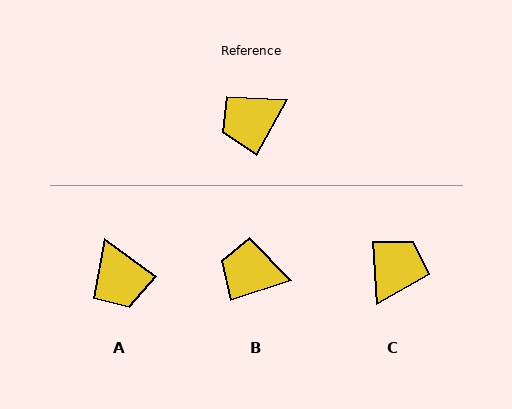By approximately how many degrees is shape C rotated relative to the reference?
Approximately 147 degrees clockwise.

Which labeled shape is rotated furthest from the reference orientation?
C, about 147 degrees away.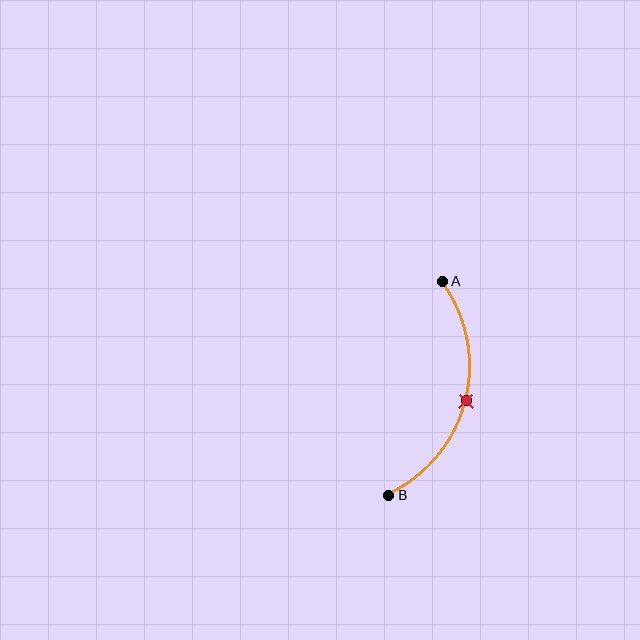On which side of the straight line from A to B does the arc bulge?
The arc bulges to the right of the straight line connecting A and B.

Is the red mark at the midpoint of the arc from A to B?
Yes. The red mark lies on the arc at equal arc-length from both A and B — it is the arc midpoint.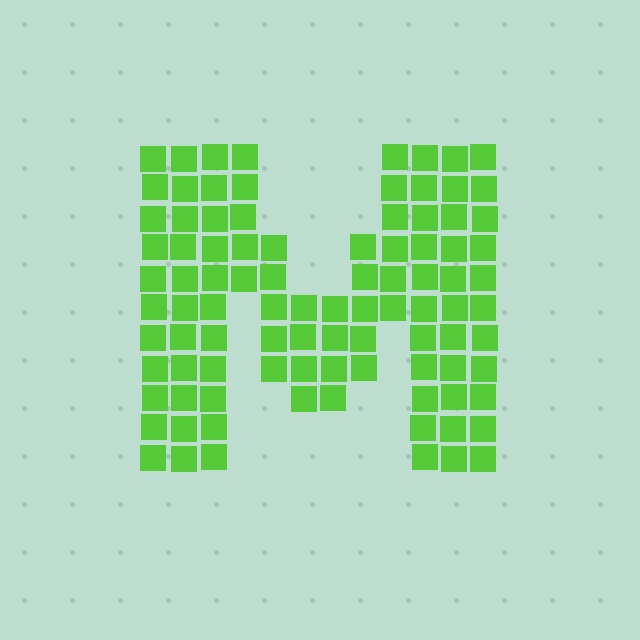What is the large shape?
The large shape is the letter M.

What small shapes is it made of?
It is made of small squares.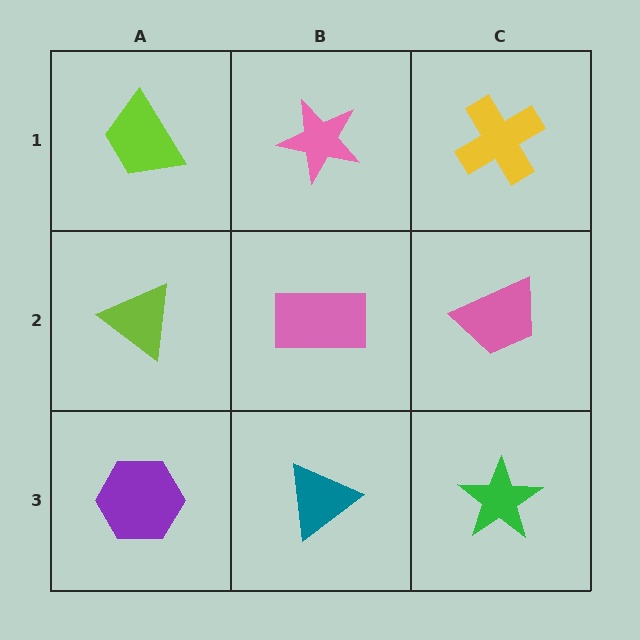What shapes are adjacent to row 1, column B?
A pink rectangle (row 2, column B), a lime trapezoid (row 1, column A), a yellow cross (row 1, column C).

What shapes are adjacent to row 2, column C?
A yellow cross (row 1, column C), a green star (row 3, column C), a pink rectangle (row 2, column B).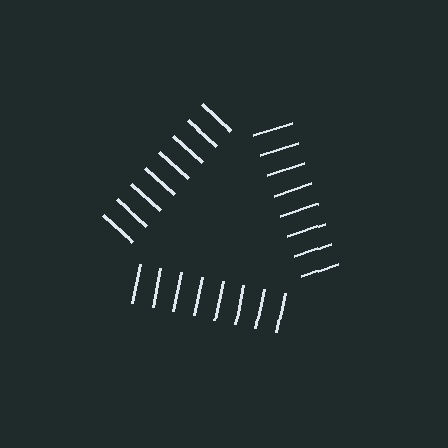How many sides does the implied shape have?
3 sides — the line-ends trace a triangle.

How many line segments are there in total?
24 — 8 along each of the 3 edges.